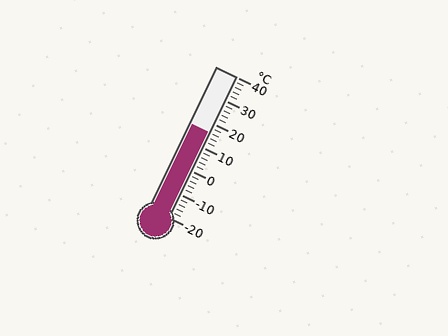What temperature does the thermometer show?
The thermometer shows approximately 16°C.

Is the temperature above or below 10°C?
The temperature is above 10°C.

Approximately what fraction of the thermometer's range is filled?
The thermometer is filled to approximately 60% of its range.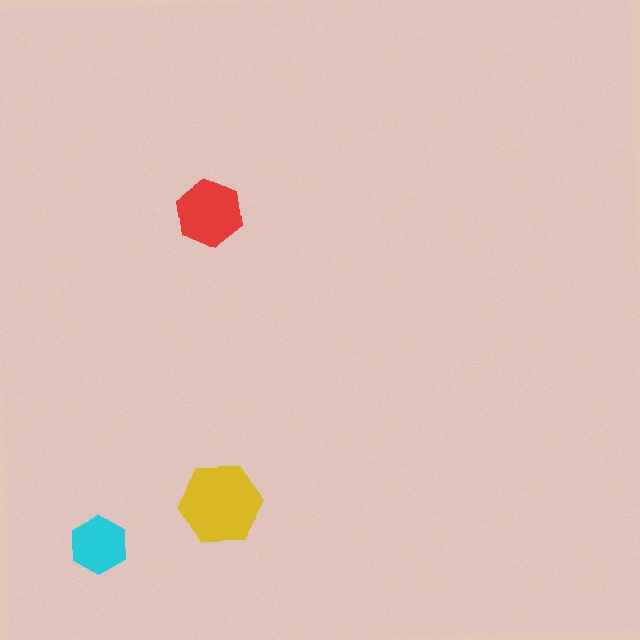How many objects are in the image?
There are 3 objects in the image.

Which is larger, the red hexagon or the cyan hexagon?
The red one.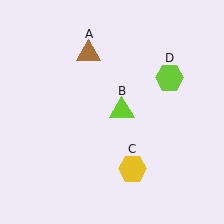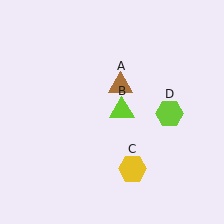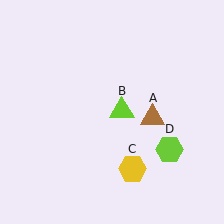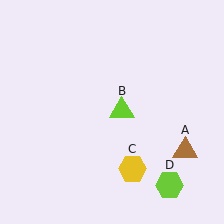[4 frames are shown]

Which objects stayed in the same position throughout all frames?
Lime triangle (object B) and yellow hexagon (object C) remained stationary.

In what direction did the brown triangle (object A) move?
The brown triangle (object A) moved down and to the right.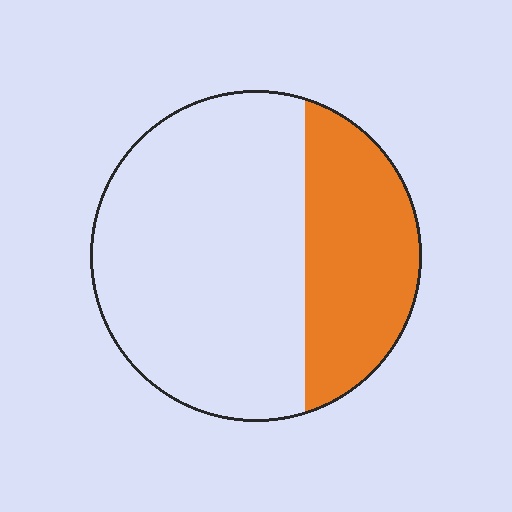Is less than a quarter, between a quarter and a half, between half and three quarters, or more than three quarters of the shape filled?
Between a quarter and a half.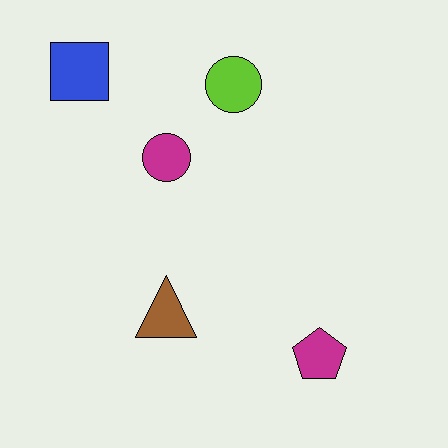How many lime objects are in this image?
There is 1 lime object.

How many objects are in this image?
There are 5 objects.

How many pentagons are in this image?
There is 1 pentagon.